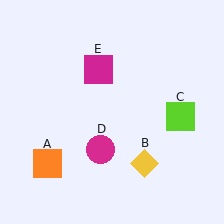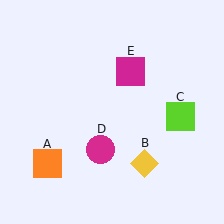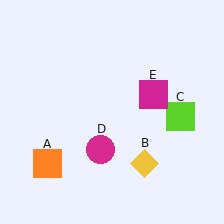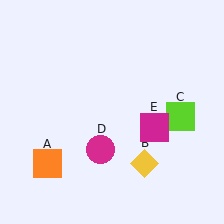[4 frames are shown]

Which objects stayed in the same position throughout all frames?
Orange square (object A) and yellow diamond (object B) and lime square (object C) and magenta circle (object D) remained stationary.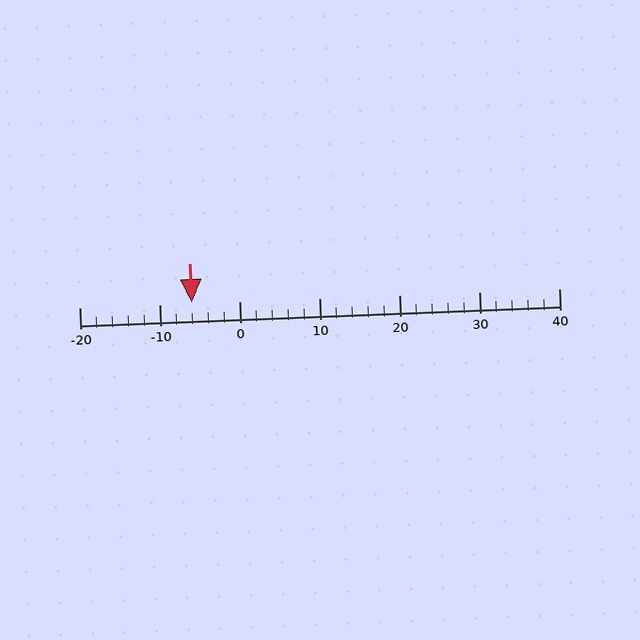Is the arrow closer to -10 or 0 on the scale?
The arrow is closer to -10.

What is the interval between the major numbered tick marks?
The major tick marks are spaced 10 units apart.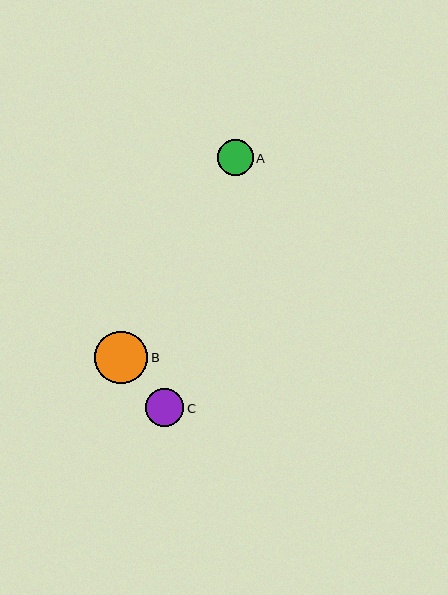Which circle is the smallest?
Circle A is the smallest with a size of approximately 36 pixels.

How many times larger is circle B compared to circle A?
Circle B is approximately 1.5 times the size of circle A.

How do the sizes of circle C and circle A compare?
Circle C and circle A are approximately the same size.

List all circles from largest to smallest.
From largest to smallest: B, C, A.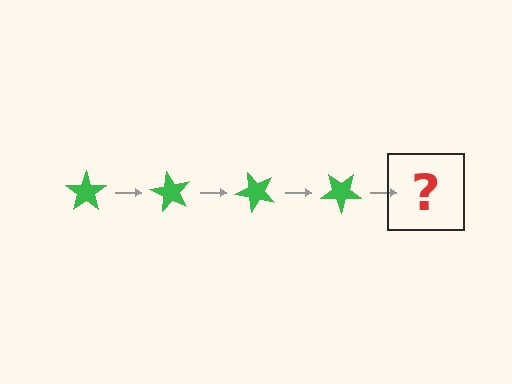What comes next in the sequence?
The next element should be a green star rotated 240 degrees.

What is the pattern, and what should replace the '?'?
The pattern is that the star rotates 60 degrees each step. The '?' should be a green star rotated 240 degrees.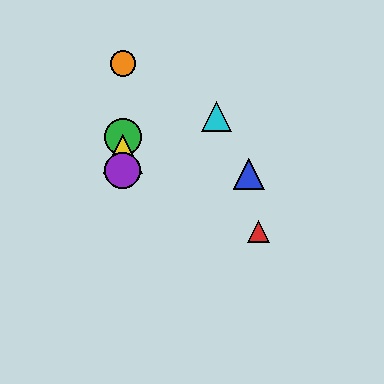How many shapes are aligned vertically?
4 shapes (the green circle, the yellow triangle, the purple circle, the orange circle) are aligned vertically.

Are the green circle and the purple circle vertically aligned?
Yes, both are at x≈123.